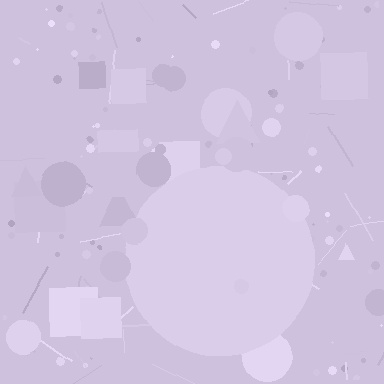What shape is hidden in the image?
A circle is hidden in the image.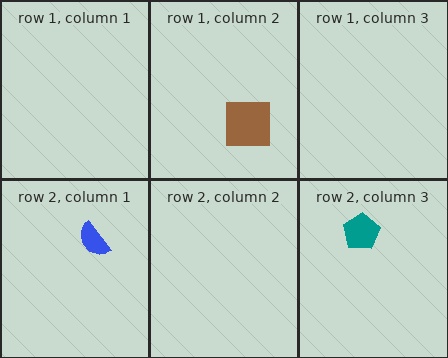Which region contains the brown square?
The row 1, column 2 region.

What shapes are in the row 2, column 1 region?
The blue semicircle.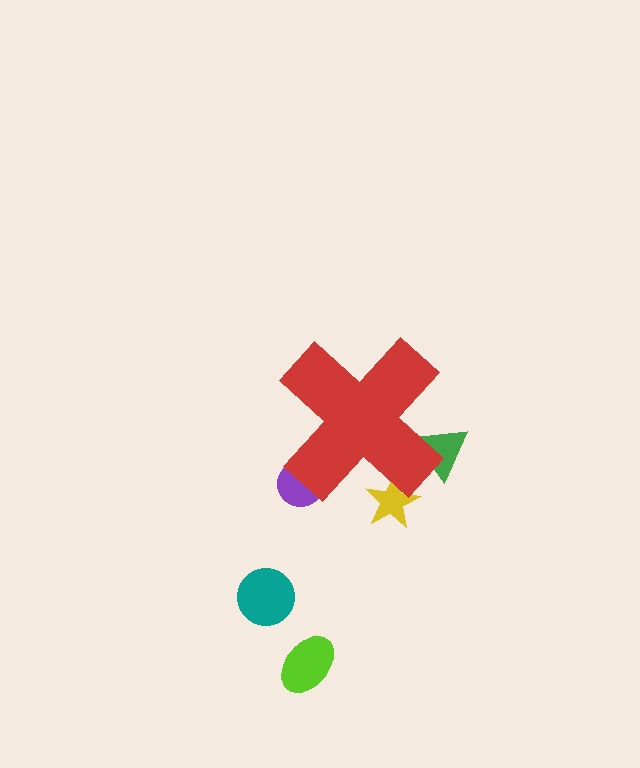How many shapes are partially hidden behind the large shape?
3 shapes are partially hidden.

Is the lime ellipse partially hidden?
No, the lime ellipse is fully visible.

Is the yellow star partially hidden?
Yes, the yellow star is partially hidden behind the red cross.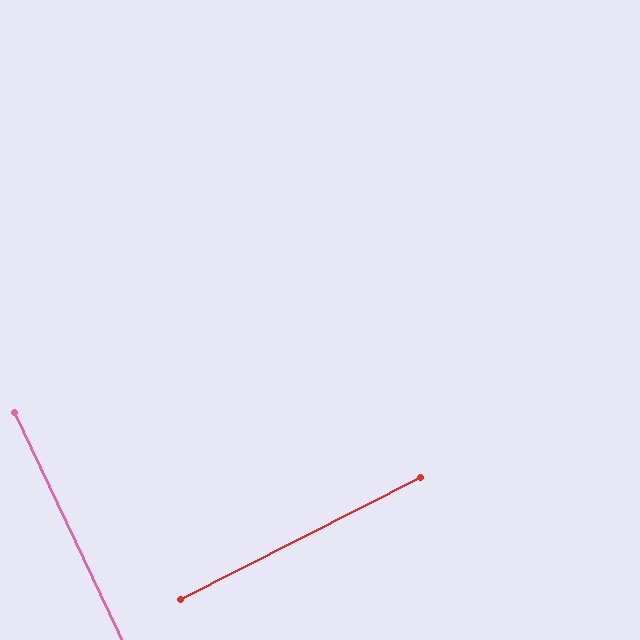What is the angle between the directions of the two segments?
Approximately 88 degrees.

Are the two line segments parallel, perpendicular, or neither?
Perpendicular — they meet at approximately 88°.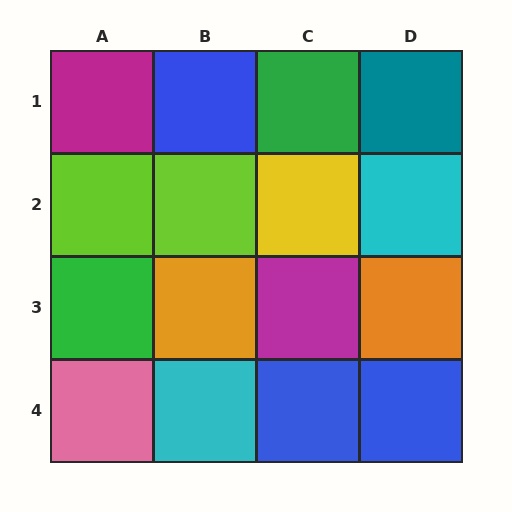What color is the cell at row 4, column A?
Pink.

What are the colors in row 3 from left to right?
Green, orange, magenta, orange.